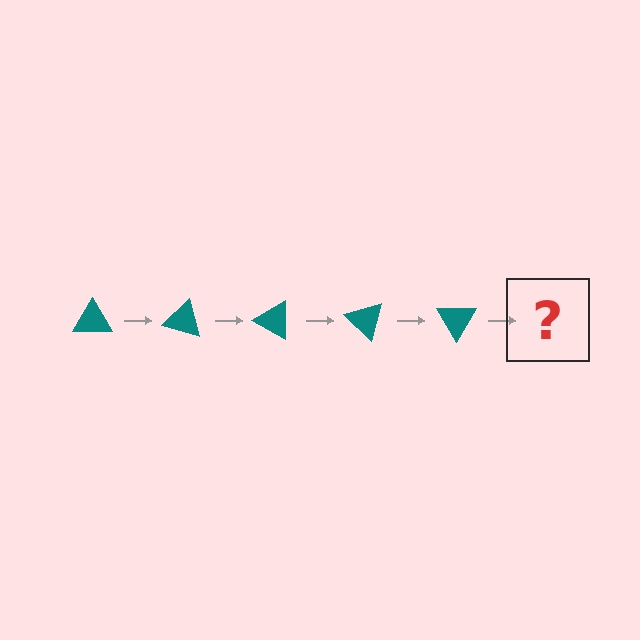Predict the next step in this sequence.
The next step is a teal triangle rotated 75 degrees.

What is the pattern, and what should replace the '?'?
The pattern is that the triangle rotates 15 degrees each step. The '?' should be a teal triangle rotated 75 degrees.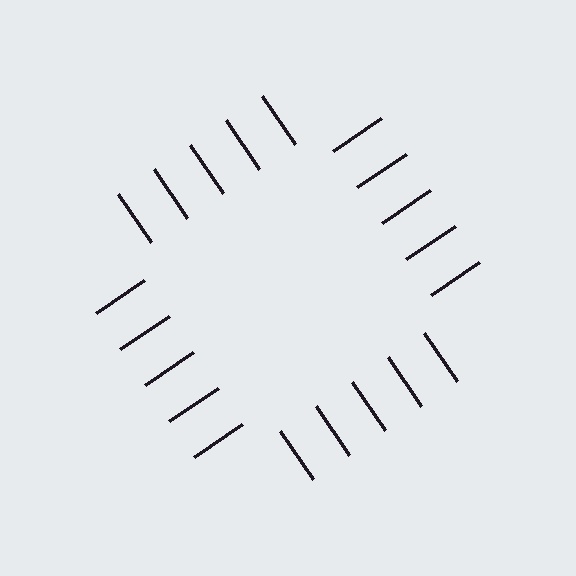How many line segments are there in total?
20 — 5 along each of the 4 edges.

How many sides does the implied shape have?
4 sides — the line-ends trace a square.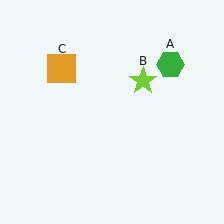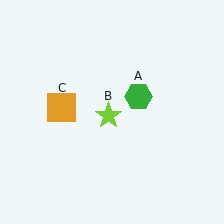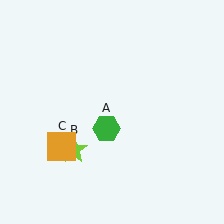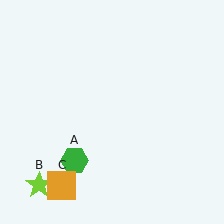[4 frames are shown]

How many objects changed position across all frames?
3 objects changed position: green hexagon (object A), lime star (object B), orange square (object C).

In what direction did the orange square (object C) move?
The orange square (object C) moved down.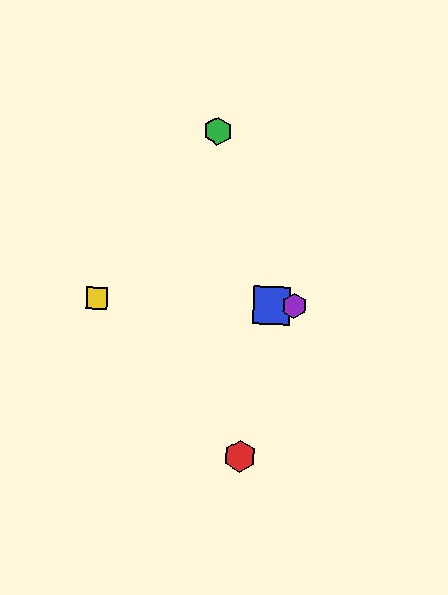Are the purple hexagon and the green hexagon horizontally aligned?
No, the purple hexagon is at y≈306 and the green hexagon is at y≈131.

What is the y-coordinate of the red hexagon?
The red hexagon is at y≈456.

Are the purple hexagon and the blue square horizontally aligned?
Yes, both are at y≈306.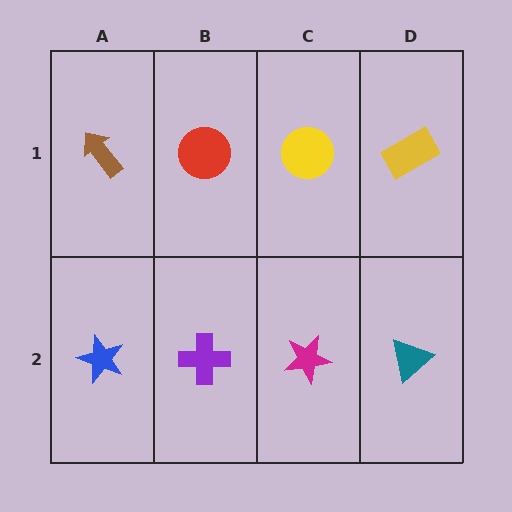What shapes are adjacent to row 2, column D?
A yellow rectangle (row 1, column D), a magenta star (row 2, column C).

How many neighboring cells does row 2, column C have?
3.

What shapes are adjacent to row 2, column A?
A brown arrow (row 1, column A), a purple cross (row 2, column B).